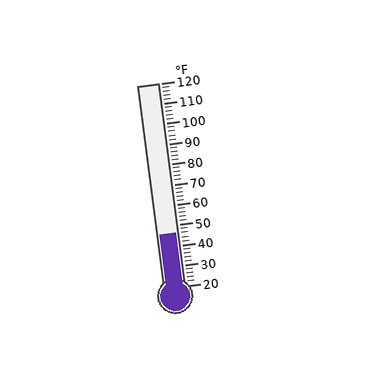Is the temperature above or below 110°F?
The temperature is below 110°F.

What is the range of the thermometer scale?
The thermometer scale ranges from 20°F to 120°F.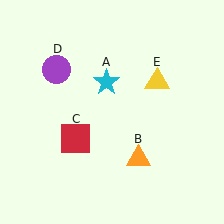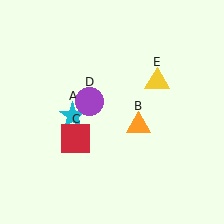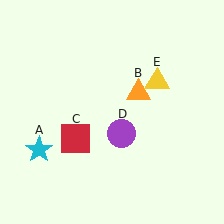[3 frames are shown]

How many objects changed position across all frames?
3 objects changed position: cyan star (object A), orange triangle (object B), purple circle (object D).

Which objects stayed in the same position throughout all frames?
Red square (object C) and yellow triangle (object E) remained stationary.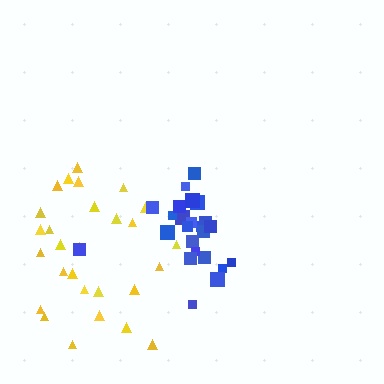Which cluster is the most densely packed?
Blue.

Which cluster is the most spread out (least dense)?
Yellow.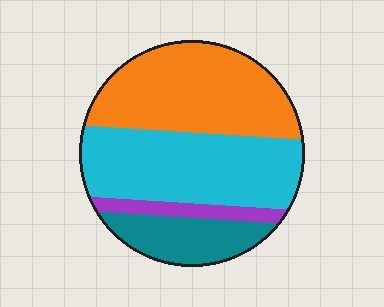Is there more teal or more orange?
Orange.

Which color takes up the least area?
Purple, at roughly 5%.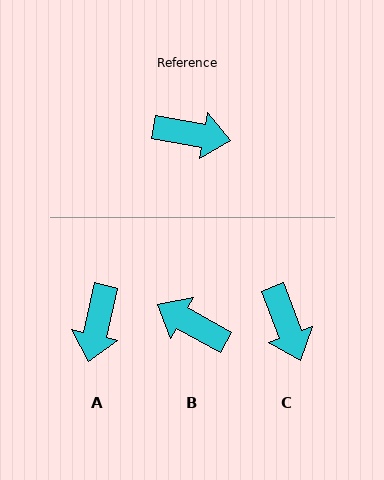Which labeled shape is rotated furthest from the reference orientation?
B, about 161 degrees away.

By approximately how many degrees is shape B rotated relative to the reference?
Approximately 161 degrees counter-clockwise.